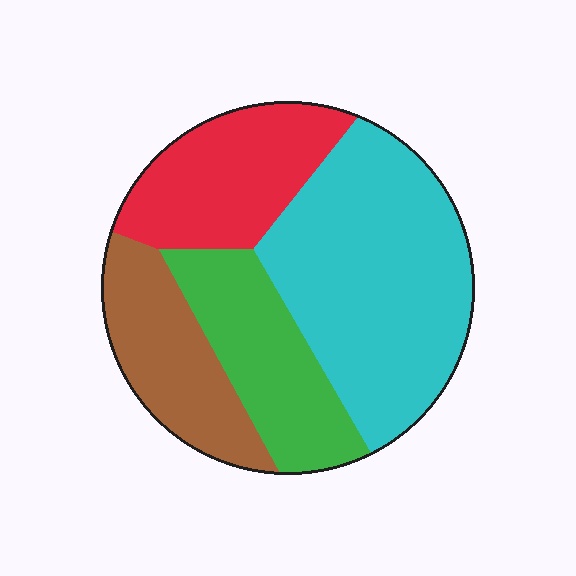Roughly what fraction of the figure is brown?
Brown takes up about one sixth (1/6) of the figure.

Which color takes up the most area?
Cyan, at roughly 40%.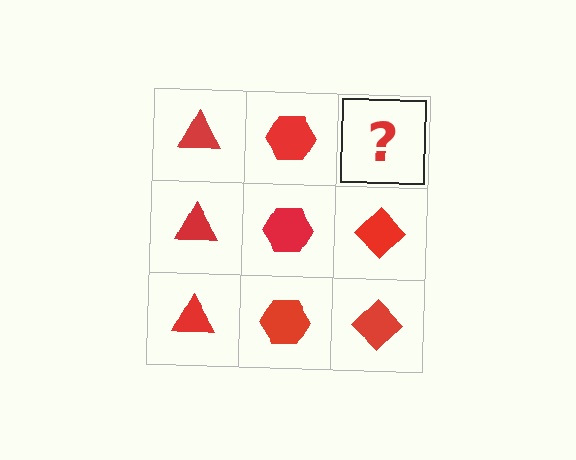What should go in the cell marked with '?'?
The missing cell should contain a red diamond.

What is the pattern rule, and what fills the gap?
The rule is that each column has a consistent shape. The gap should be filled with a red diamond.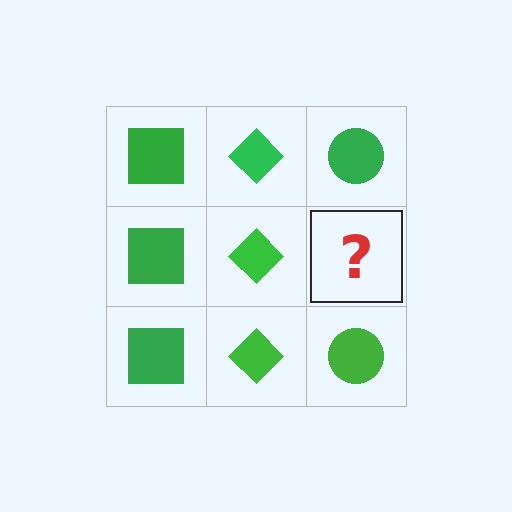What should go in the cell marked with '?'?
The missing cell should contain a green circle.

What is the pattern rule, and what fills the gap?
The rule is that each column has a consistent shape. The gap should be filled with a green circle.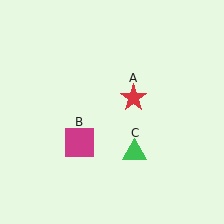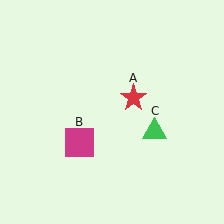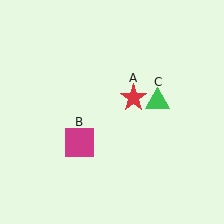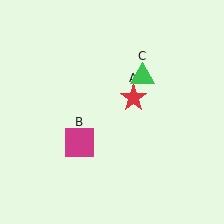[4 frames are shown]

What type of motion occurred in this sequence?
The green triangle (object C) rotated counterclockwise around the center of the scene.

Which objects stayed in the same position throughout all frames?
Red star (object A) and magenta square (object B) remained stationary.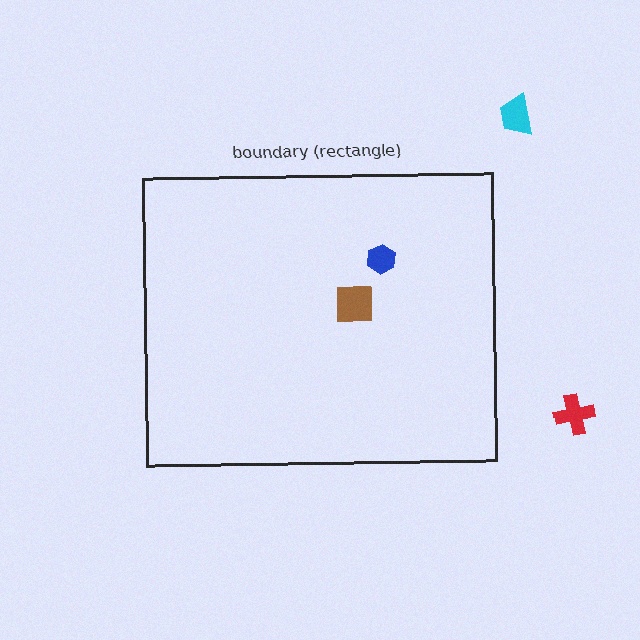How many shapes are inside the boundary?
2 inside, 2 outside.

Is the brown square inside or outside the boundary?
Inside.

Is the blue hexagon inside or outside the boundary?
Inside.